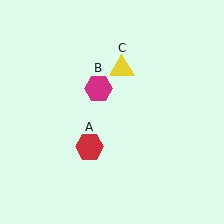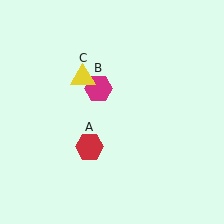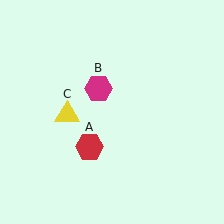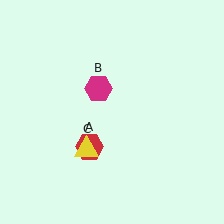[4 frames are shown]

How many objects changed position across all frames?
1 object changed position: yellow triangle (object C).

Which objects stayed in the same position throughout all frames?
Red hexagon (object A) and magenta hexagon (object B) remained stationary.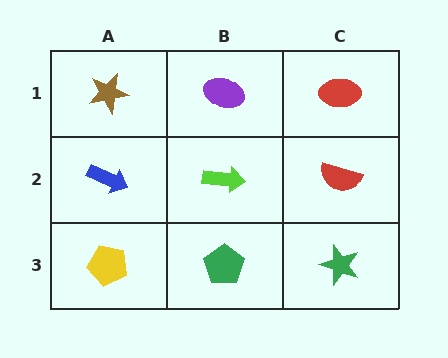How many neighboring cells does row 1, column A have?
2.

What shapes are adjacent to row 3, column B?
A lime arrow (row 2, column B), a yellow pentagon (row 3, column A), a green star (row 3, column C).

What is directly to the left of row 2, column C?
A lime arrow.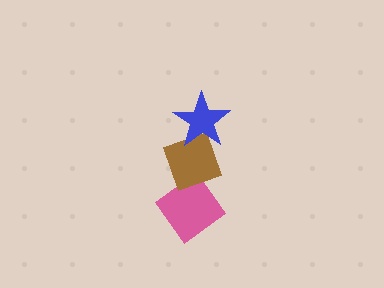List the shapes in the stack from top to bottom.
From top to bottom: the blue star, the brown diamond, the pink diamond.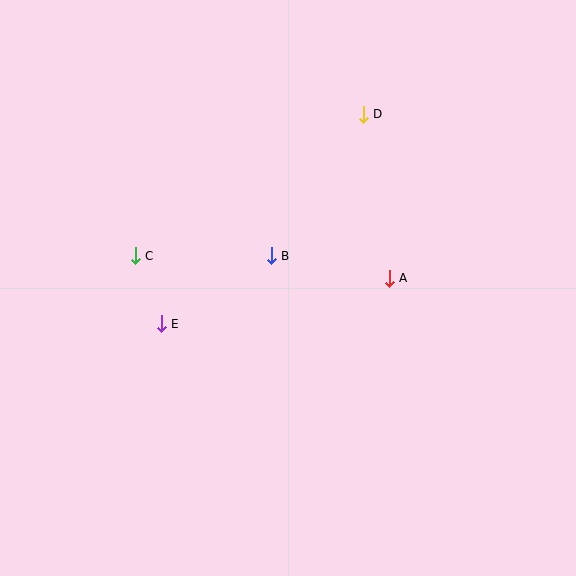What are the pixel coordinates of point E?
Point E is at (161, 324).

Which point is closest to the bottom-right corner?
Point A is closest to the bottom-right corner.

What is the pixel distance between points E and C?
The distance between E and C is 73 pixels.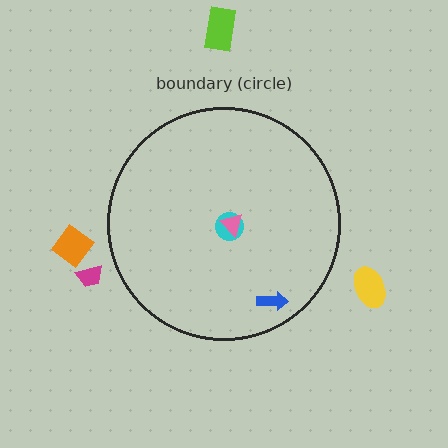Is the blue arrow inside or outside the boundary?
Inside.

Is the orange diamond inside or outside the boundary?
Outside.